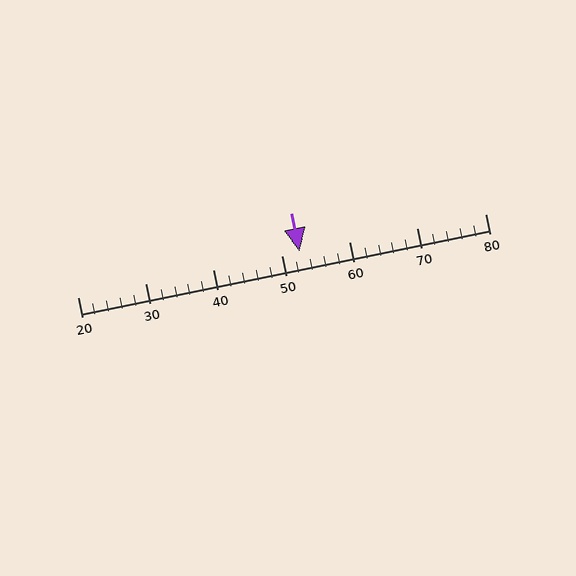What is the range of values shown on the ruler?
The ruler shows values from 20 to 80.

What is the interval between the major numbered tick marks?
The major tick marks are spaced 10 units apart.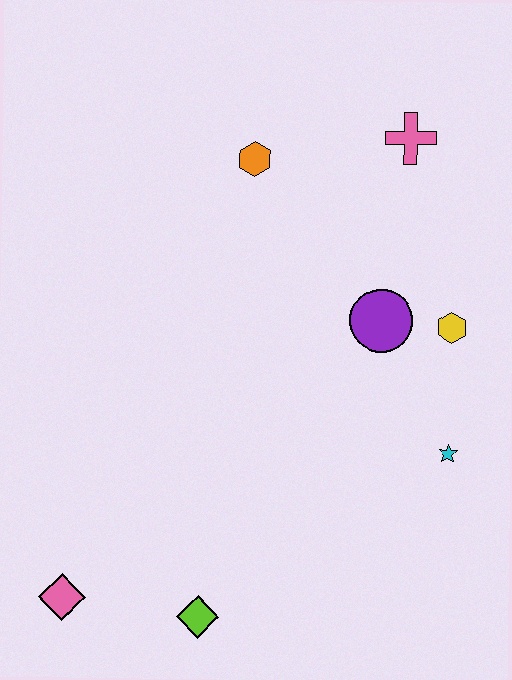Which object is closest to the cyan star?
The yellow hexagon is closest to the cyan star.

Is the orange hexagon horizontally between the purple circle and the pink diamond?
Yes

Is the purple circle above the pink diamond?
Yes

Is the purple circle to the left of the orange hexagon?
No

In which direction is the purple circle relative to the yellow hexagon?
The purple circle is to the left of the yellow hexagon.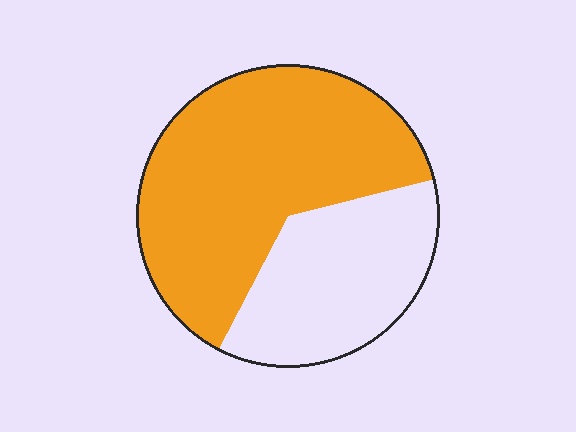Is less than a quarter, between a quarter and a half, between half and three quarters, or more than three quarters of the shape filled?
Between half and three quarters.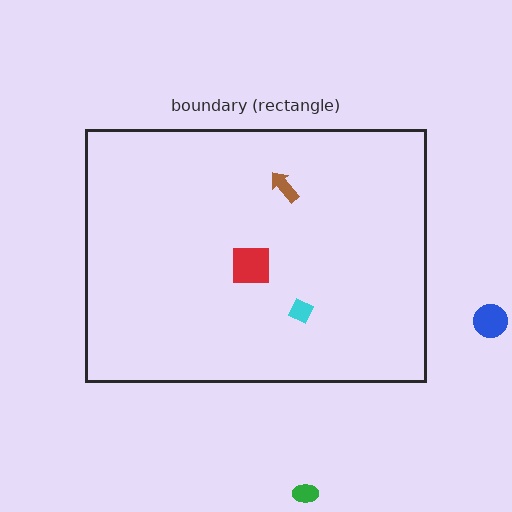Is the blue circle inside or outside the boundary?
Outside.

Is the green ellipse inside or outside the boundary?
Outside.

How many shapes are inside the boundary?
3 inside, 2 outside.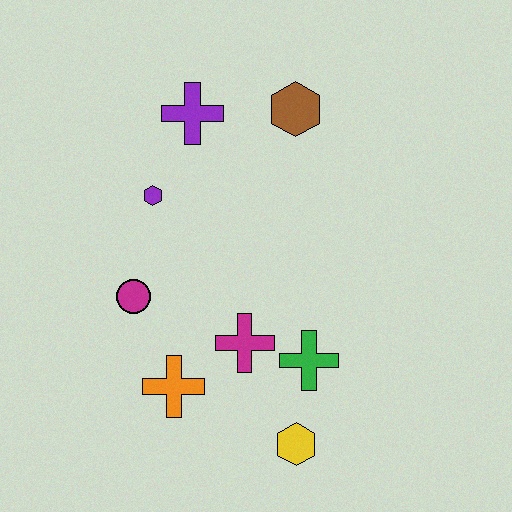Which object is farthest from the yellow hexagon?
The purple cross is farthest from the yellow hexagon.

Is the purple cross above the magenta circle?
Yes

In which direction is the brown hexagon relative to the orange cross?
The brown hexagon is above the orange cross.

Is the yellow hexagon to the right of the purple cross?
Yes